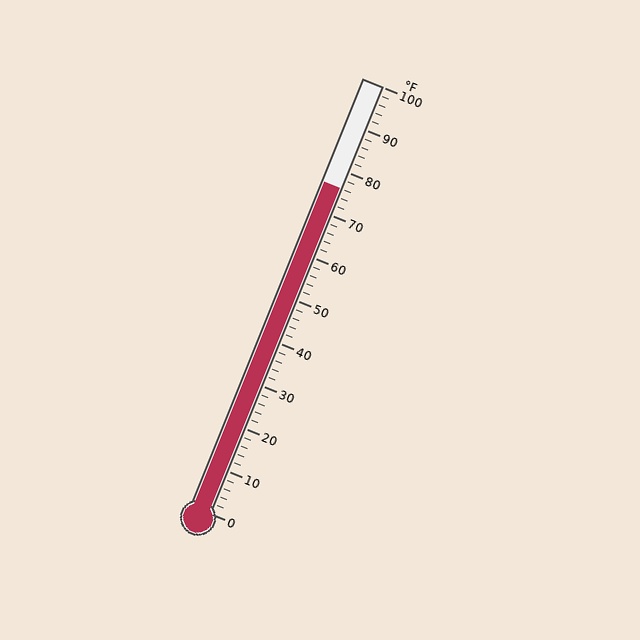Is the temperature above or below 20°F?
The temperature is above 20°F.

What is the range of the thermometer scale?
The thermometer scale ranges from 0°F to 100°F.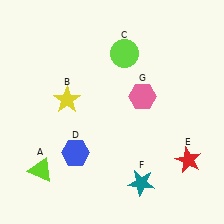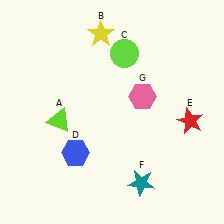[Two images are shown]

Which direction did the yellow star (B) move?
The yellow star (B) moved up.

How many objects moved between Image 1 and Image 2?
3 objects moved between the two images.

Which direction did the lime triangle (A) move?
The lime triangle (A) moved up.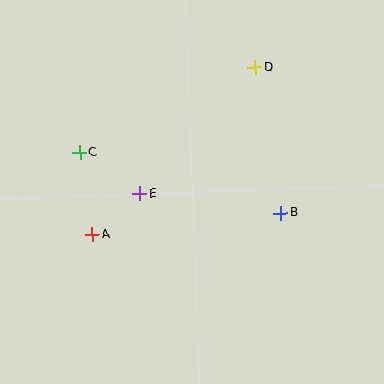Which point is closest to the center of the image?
Point E at (140, 194) is closest to the center.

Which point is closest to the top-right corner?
Point D is closest to the top-right corner.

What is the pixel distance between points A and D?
The distance between A and D is 233 pixels.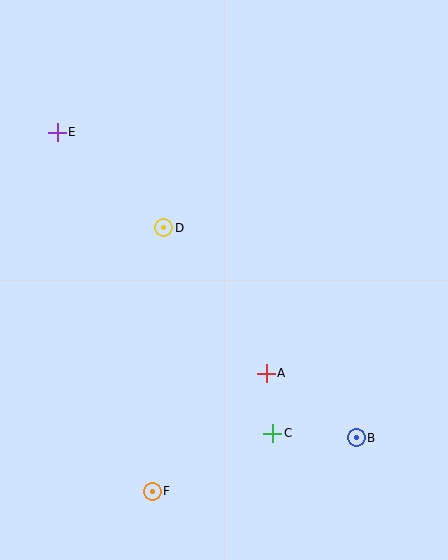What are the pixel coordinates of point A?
Point A is at (266, 373).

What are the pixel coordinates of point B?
Point B is at (356, 438).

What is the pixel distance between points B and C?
The distance between B and C is 83 pixels.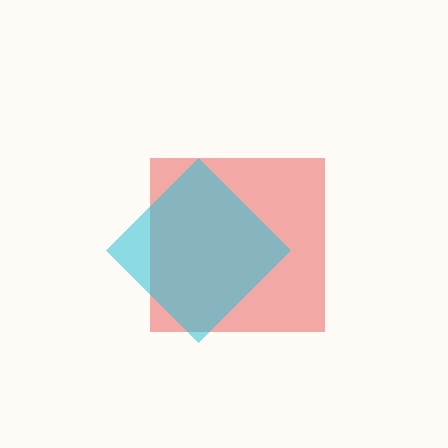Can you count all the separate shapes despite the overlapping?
Yes, there are 2 separate shapes.